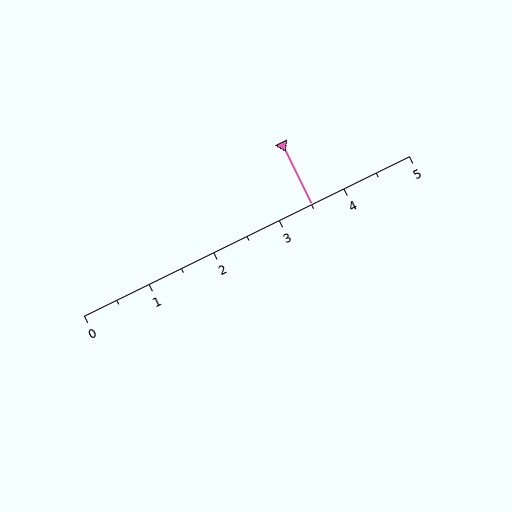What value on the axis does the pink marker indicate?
The marker indicates approximately 3.5.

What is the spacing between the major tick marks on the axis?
The major ticks are spaced 1 apart.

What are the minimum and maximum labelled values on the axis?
The axis runs from 0 to 5.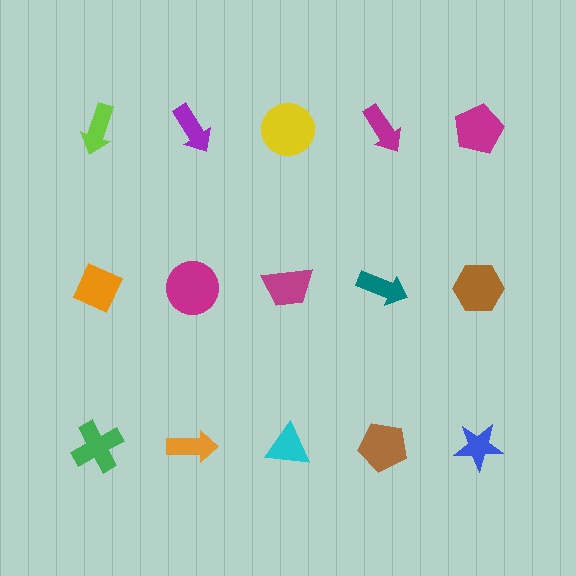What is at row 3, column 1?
A green cross.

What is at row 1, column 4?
A magenta arrow.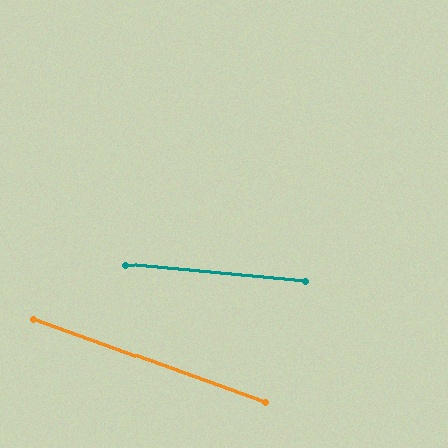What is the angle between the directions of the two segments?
Approximately 14 degrees.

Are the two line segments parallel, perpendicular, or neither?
Neither parallel nor perpendicular — they differ by about 14°.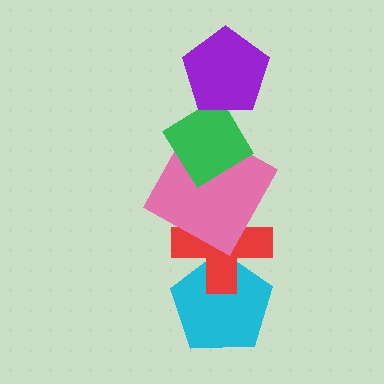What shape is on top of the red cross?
The pink square is on top of the red cross.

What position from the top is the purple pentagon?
The purple pentagon is 1st from the top.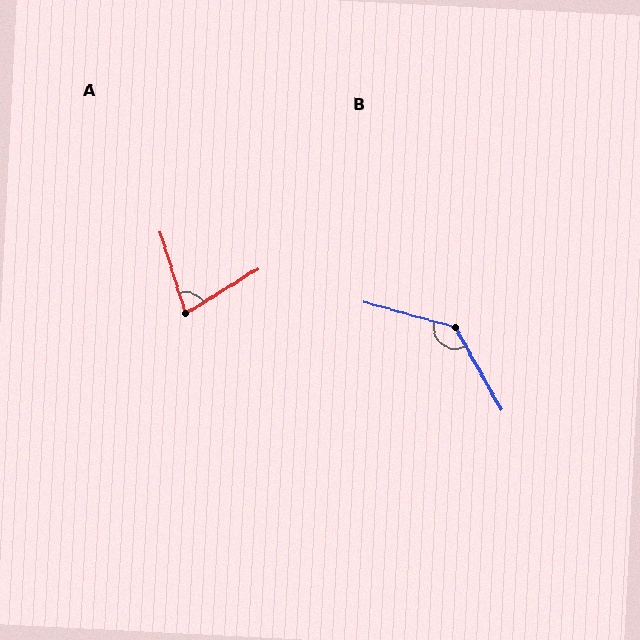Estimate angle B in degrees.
Approximately 135 degrees.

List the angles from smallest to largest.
A (76°), B (135°).